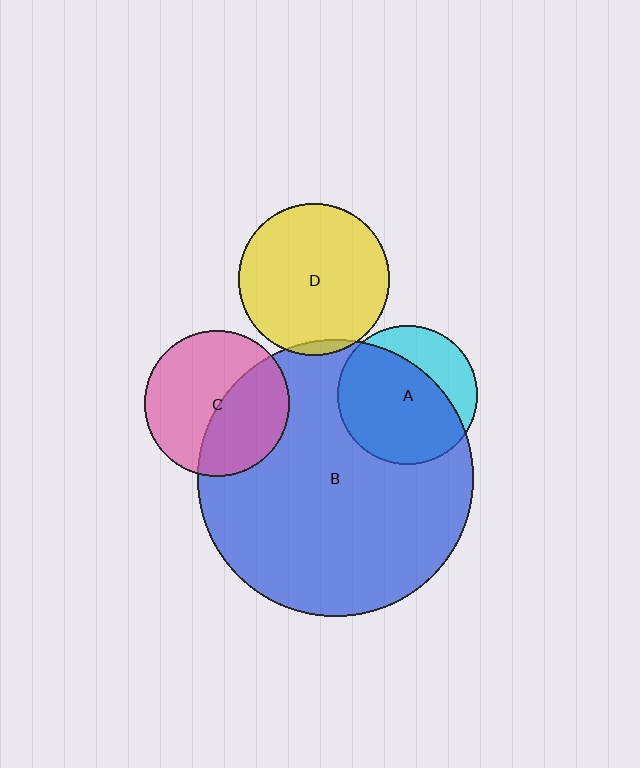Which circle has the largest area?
Circle B (blue).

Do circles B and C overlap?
Yes.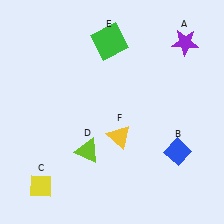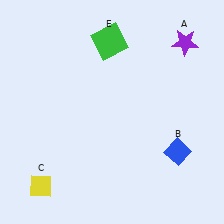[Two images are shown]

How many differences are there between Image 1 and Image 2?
There are 2 differences between the two images.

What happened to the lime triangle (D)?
The lime triangle (D) was removed in Image 2. It was in the bottom-left area of Image 1.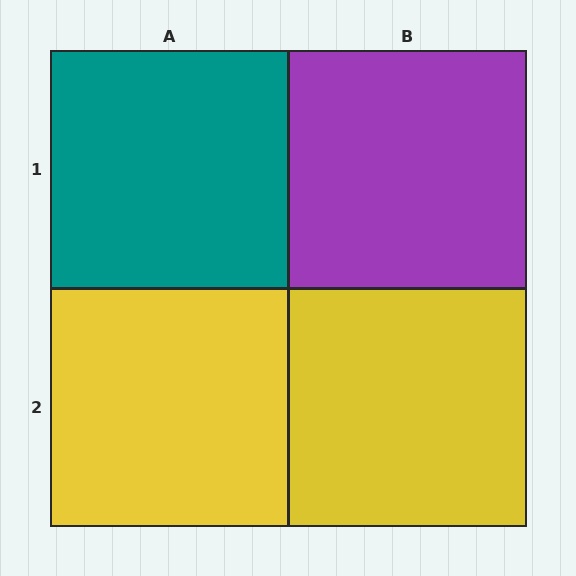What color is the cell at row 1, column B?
Purple.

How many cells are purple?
1 cell is purple.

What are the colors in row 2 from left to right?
Yellow, yellow.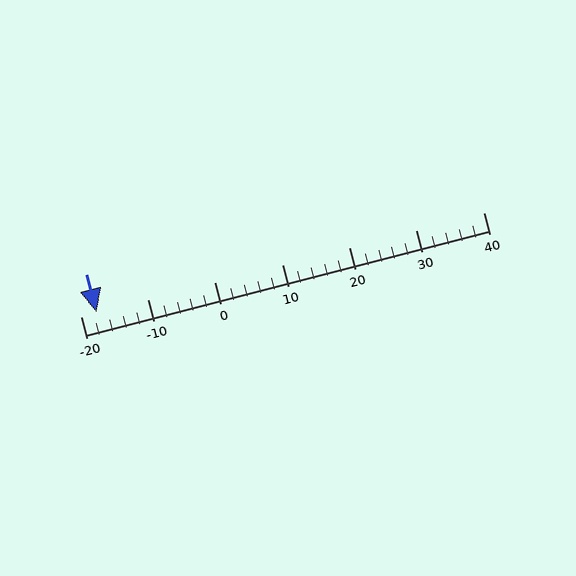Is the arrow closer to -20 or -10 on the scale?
The arrow is closer to -20.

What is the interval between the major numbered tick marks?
The major tick marks are spaced 10 units apart.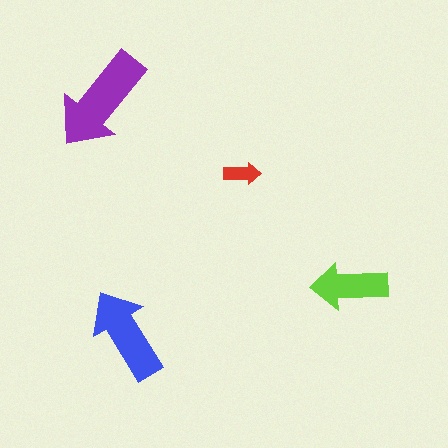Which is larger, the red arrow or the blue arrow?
The blue one.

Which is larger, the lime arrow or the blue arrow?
The blue one.